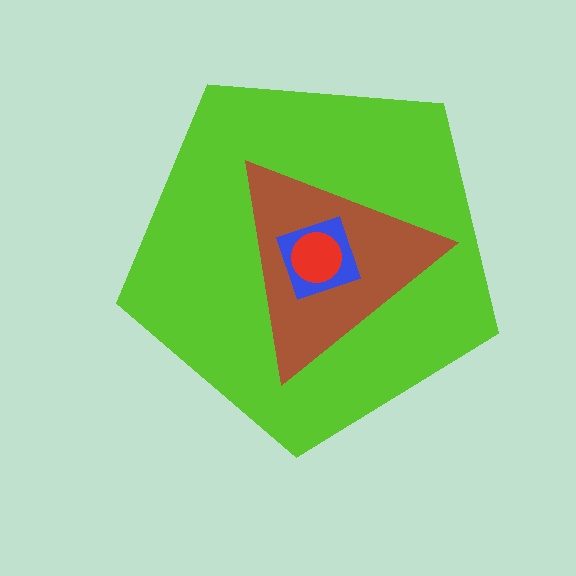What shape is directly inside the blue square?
The red circle.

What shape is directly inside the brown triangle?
The blue square.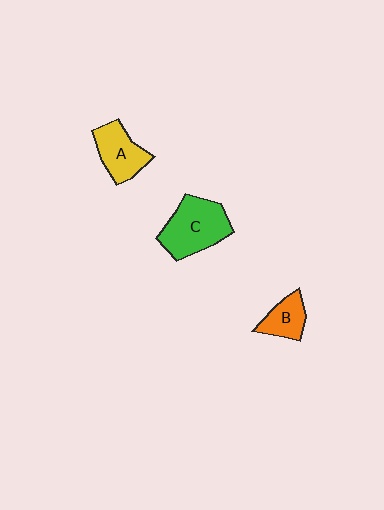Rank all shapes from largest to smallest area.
From largest to smallest: C (green), A (yellow), B (orange).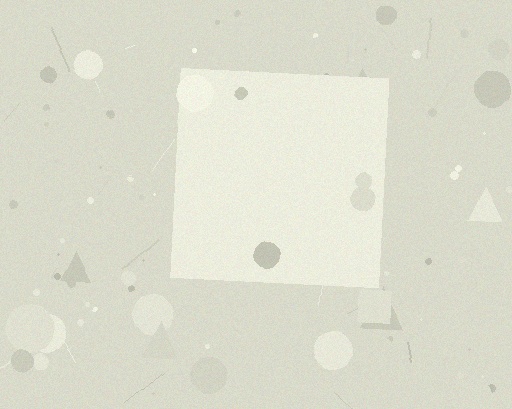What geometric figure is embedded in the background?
A square is embedded in the background.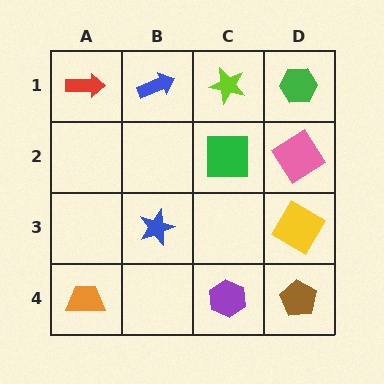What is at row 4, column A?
An orange trapezoid.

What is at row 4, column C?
A purple hexagon.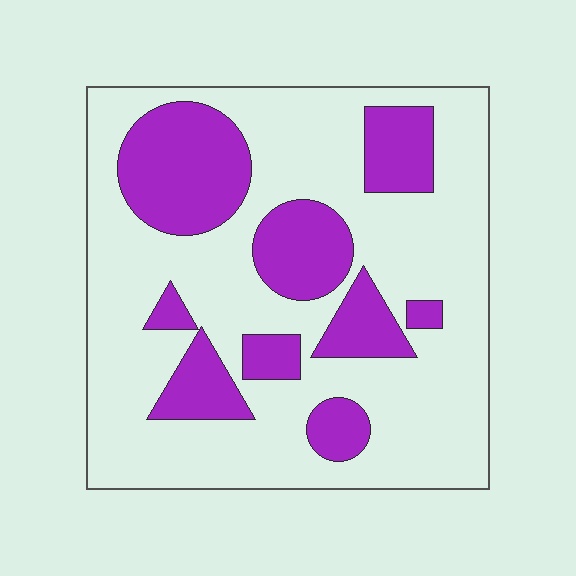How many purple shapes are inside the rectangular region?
9.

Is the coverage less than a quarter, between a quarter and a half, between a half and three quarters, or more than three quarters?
Between a quarter and a half.